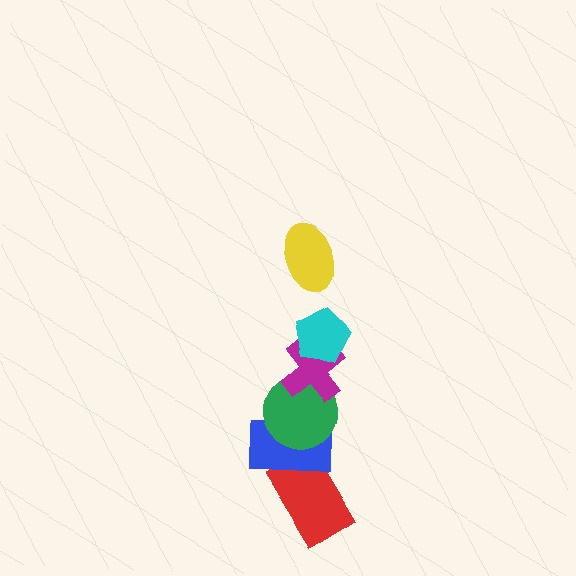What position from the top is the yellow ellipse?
The yellow ellipse is 1st from the top.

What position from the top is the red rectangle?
The red rectangle is 6th from the top.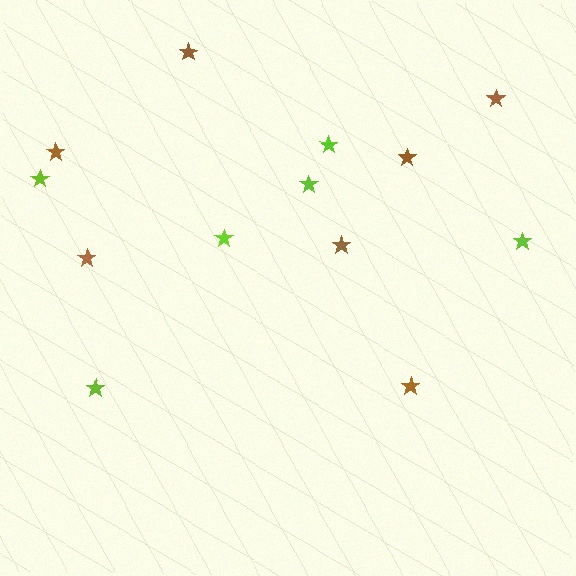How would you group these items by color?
There are 2 groups: one group of brown stars (7) and one group of lime stars (6).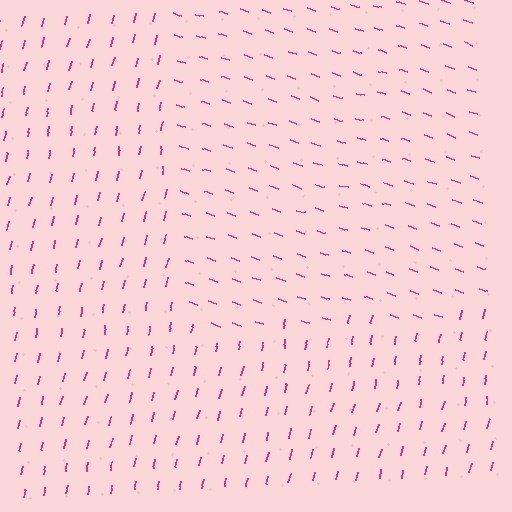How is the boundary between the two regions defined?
The boundary is defined purely by a change in line orientation (approximately 85 degrees difference). All lines are the same color and thickness.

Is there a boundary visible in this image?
Yes, there is a texture boundary formed by a change in line orientation.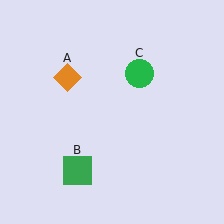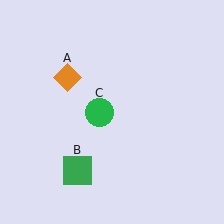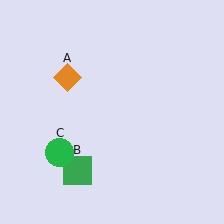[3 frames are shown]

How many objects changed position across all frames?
1 object changed position: green circle (object C).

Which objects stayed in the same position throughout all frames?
Orange diamond (object A) and green square (object B) remained stationary.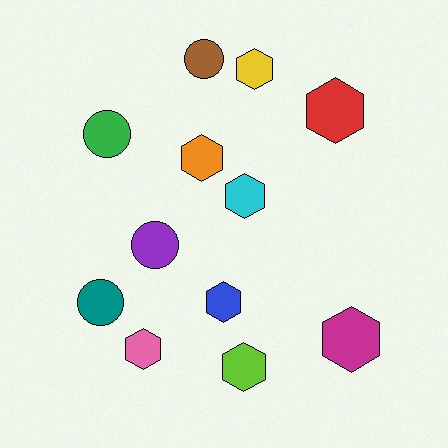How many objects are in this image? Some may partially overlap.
There are 12 objects.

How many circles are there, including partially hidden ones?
There are 4 circles.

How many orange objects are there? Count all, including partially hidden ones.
There is 1 orange object.